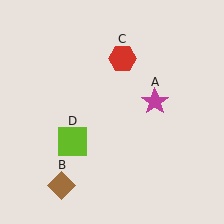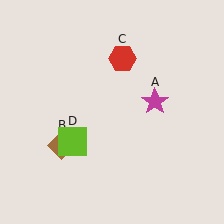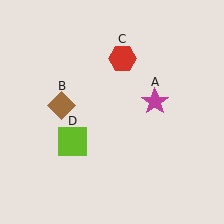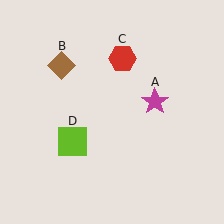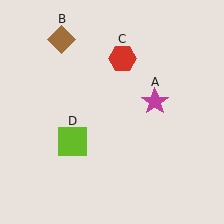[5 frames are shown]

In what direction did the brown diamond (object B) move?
The brown diamond (object B) moved up.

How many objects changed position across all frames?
1 object changed position: brown diamond (object B).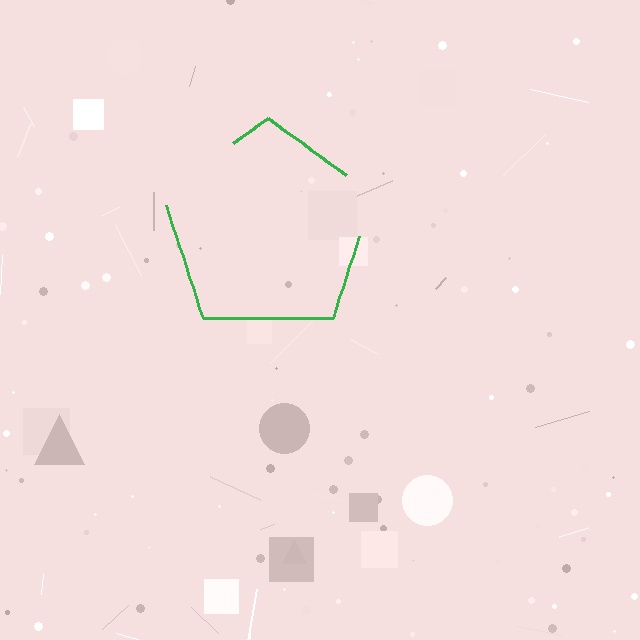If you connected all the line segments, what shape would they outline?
They would outline a pentagon.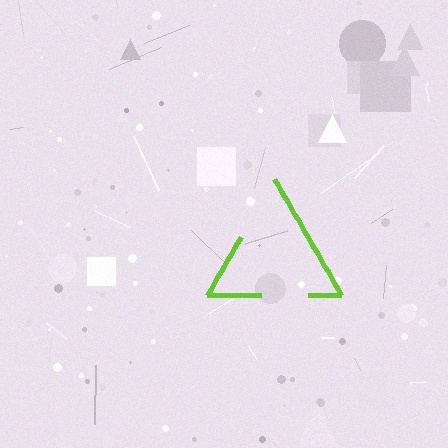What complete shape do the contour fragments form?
The contour fragments form a triangle.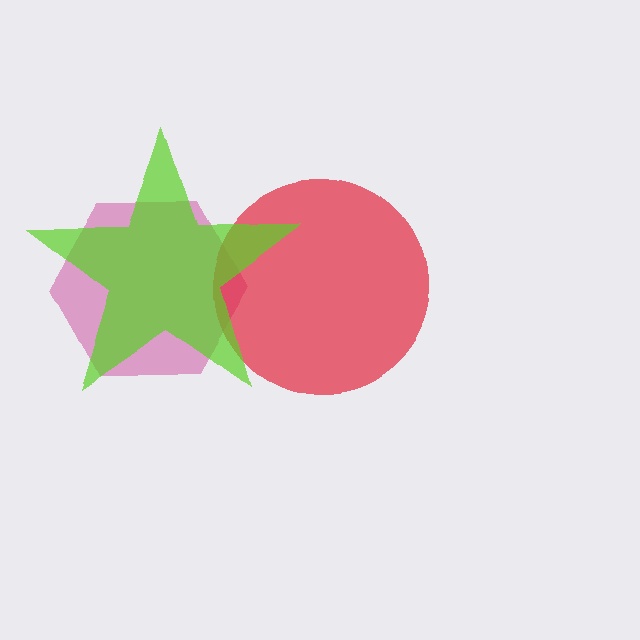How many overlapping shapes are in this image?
There are 3 overlapping shapes in the image.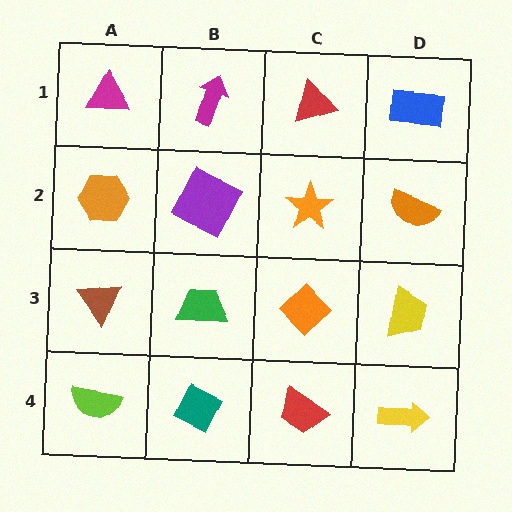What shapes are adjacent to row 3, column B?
A purple square (row 2, column B), a teal diamond (row 4, column B), a brown triangle (row 3, column A), an orange diamond (row 3, column C).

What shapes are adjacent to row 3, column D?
An orange semicircle (row 2, column D), a yellow arrow (row 4, column D), an orange diamond (row 3, column C).